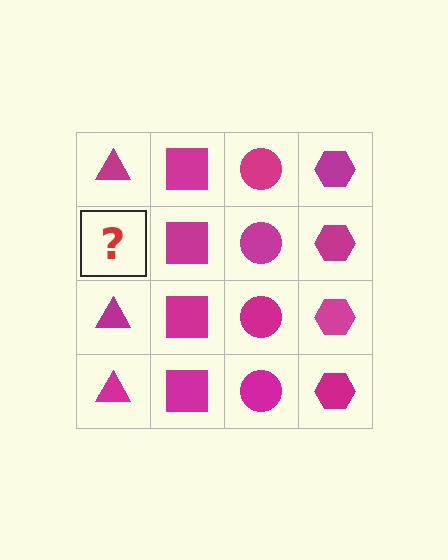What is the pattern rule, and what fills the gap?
The rule is that each column has a consistent shape. The gap should be filled with a magenta triangle.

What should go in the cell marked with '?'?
The missing cell should contain a magenta triangle.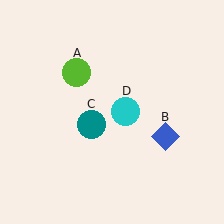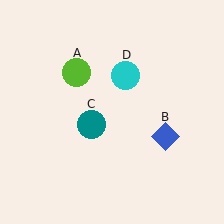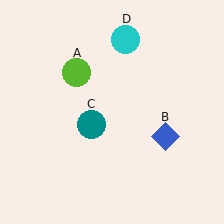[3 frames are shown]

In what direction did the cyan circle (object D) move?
The cyan circle (object D) moved up.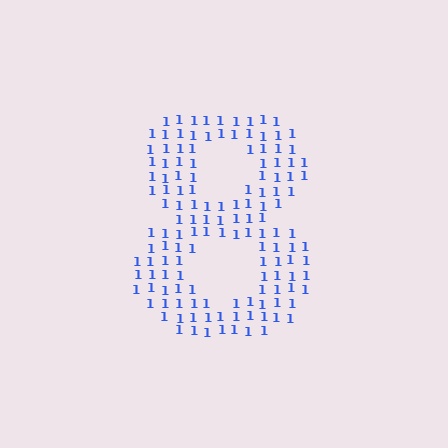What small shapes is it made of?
It is made of small digit 1's.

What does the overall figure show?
The overall figure shows the digit 8.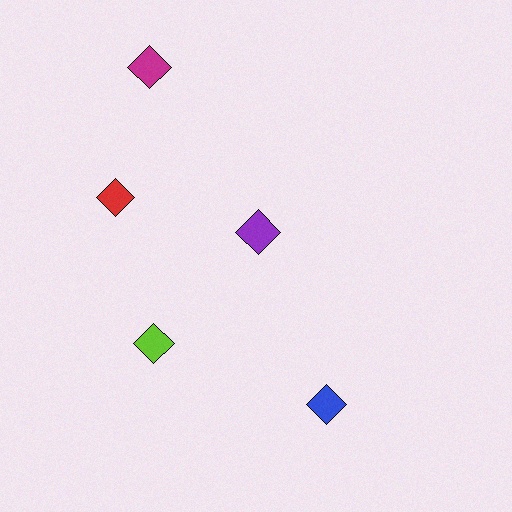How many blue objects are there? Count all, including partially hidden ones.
There is 1 blue object.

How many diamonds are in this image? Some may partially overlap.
There are 5 diamonds.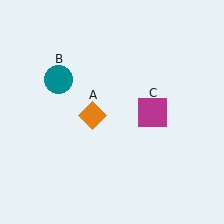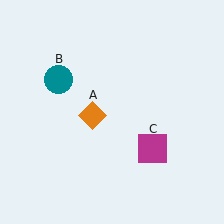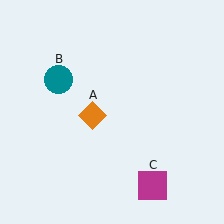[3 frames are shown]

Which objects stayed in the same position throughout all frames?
Orange diamond (object A) and teal circle (object B) remained stationary.